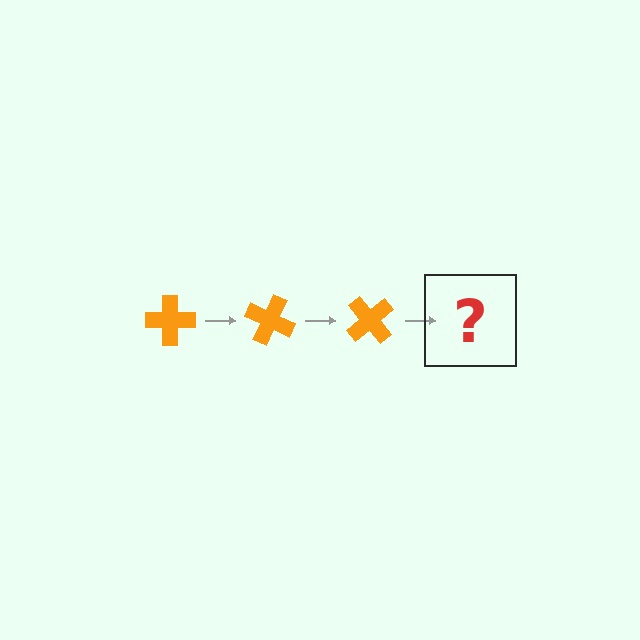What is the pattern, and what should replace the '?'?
The pattern is that the cross rotates 25 degrees each step. The '?' should be an orange cross rotated 75 degrees.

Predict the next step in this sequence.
The next step is an orange cross rotated 75 degrees.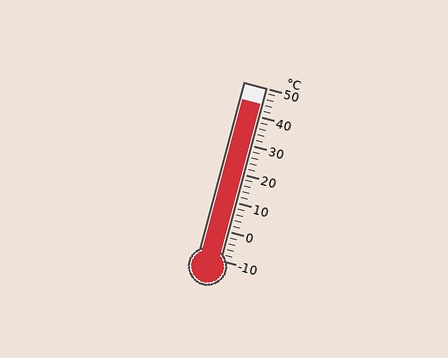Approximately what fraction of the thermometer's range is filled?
The thermometer is filled to approximately 90% of its range.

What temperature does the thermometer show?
The thermometer shows approximately 44°C.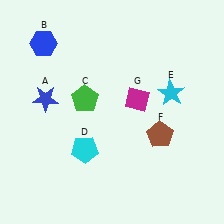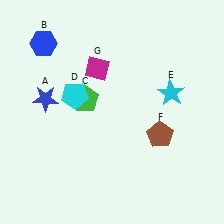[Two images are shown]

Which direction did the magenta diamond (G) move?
The magenta diamond (G) moved left.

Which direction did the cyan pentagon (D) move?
The cyan pentagon (D) moved up.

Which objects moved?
The objects that moved are: the cyan pentagon (D), the magenta diamond (G).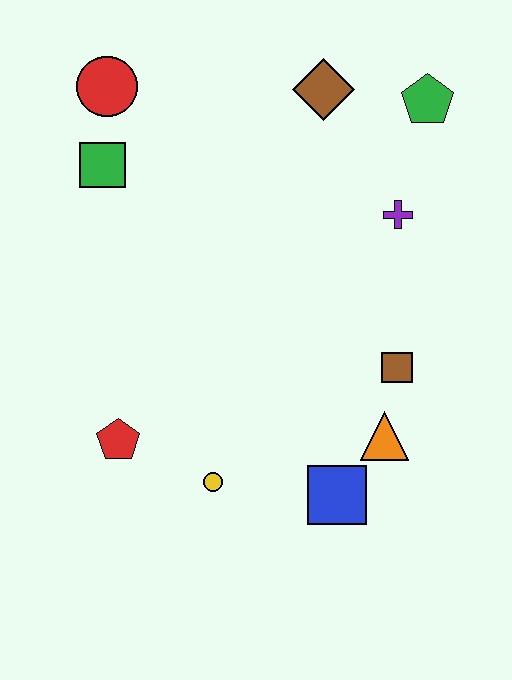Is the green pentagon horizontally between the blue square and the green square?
No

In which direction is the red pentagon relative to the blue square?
The red pentagon is to the left of the blue square.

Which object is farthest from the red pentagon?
The green pentagon is farthest from the red pentagon.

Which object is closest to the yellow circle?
The red pentagon is closest to the yellow circle.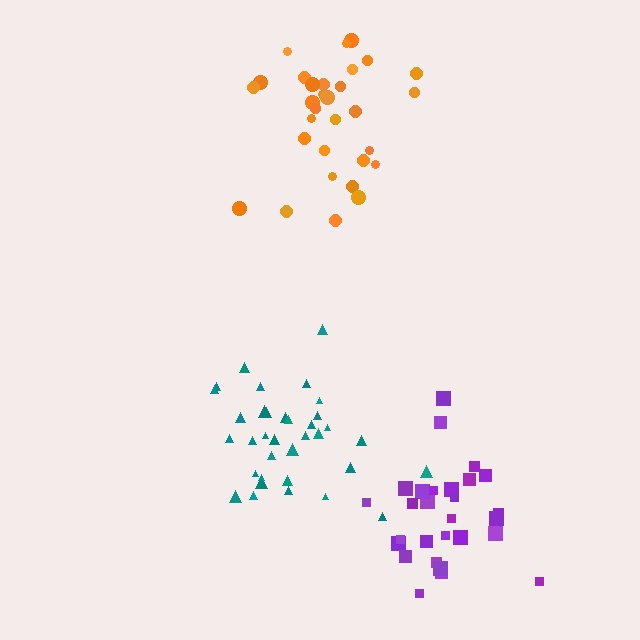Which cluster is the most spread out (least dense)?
Orange.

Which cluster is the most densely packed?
Teal.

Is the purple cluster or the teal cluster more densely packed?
Teal.